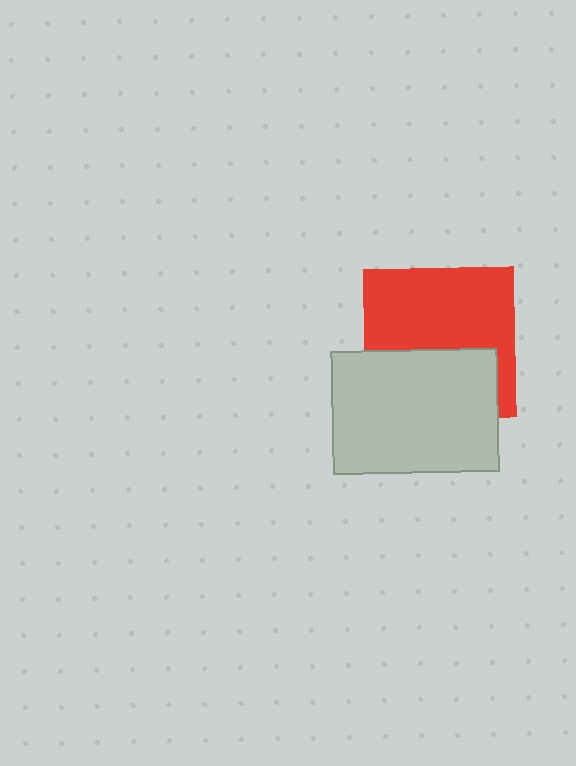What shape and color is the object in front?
The object in front is a light gray rectangle.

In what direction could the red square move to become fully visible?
The red square could move up. That would shift it out from behind the light gray rectangle entirely.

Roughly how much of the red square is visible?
About half of it is visible (roughly 59%).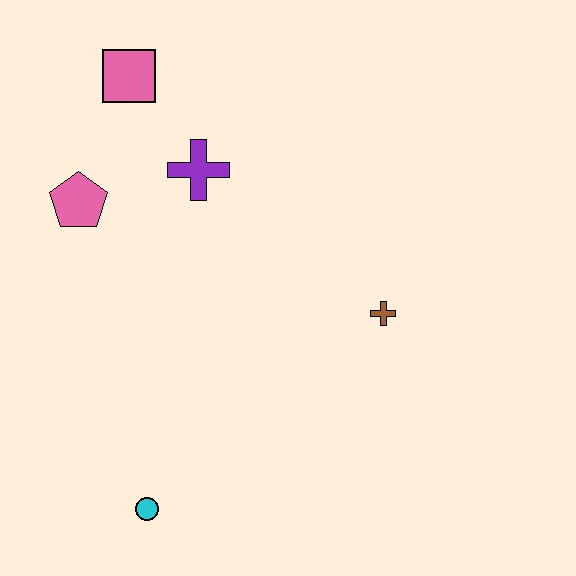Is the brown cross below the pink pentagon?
Yes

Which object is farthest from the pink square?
The cyan circle is farthest from the pink square.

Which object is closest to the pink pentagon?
The purple cross is closest to the pink pentagon.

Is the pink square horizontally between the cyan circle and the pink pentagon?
Yes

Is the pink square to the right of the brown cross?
No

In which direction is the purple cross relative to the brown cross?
The purple cross is to the left of the brown cross.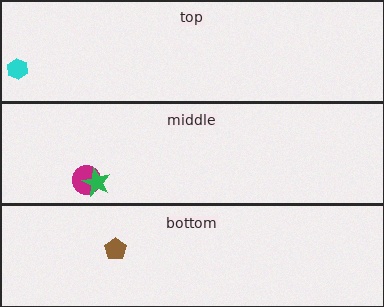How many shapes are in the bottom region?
1.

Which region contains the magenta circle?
The middle region.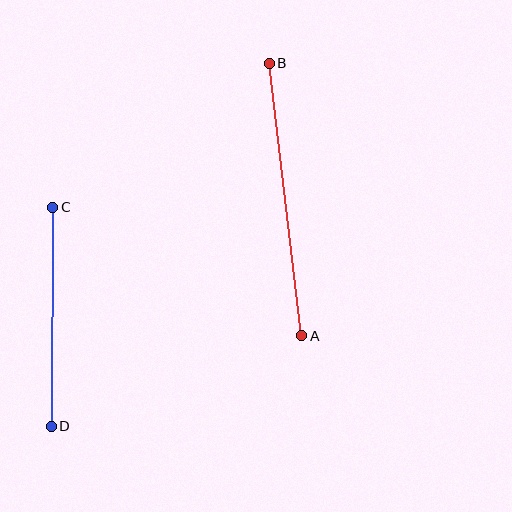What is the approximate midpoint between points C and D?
The midpoint is at approximately (52, 317) pixels.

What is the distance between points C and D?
The distance is approximately 219 pixels.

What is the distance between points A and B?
The distance is approximately 275 pixels.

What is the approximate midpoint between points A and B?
The midpoint is at approximately (286, 199) pixels.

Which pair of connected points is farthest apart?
Points A and B are farthest apart.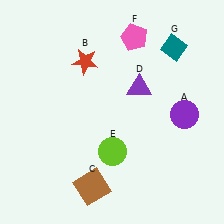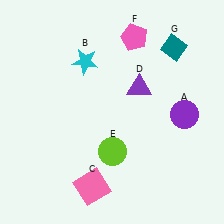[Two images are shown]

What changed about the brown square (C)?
In Image 1, C is brown. In Image 2, it changed to pink.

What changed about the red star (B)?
In Image 1, B is red. In Image 2, it changed to cyan.